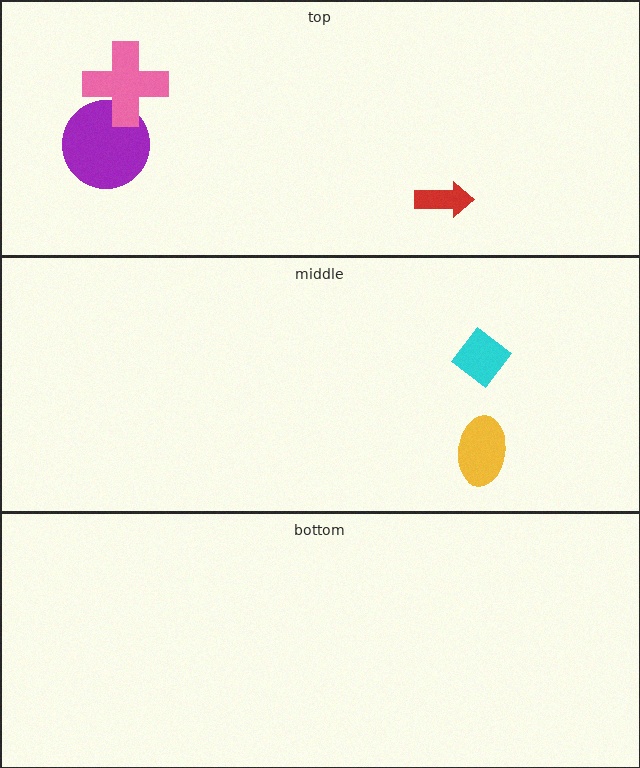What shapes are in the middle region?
The cyan diamond, the yellow ellipse.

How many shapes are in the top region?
3.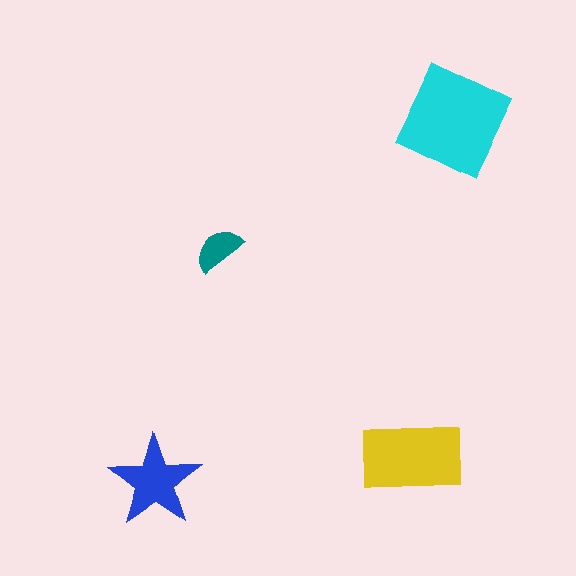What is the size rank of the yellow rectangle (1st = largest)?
2nd.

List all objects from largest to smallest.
The cyan diamond, the yellow rectangle, the blue star, the teal semicircle.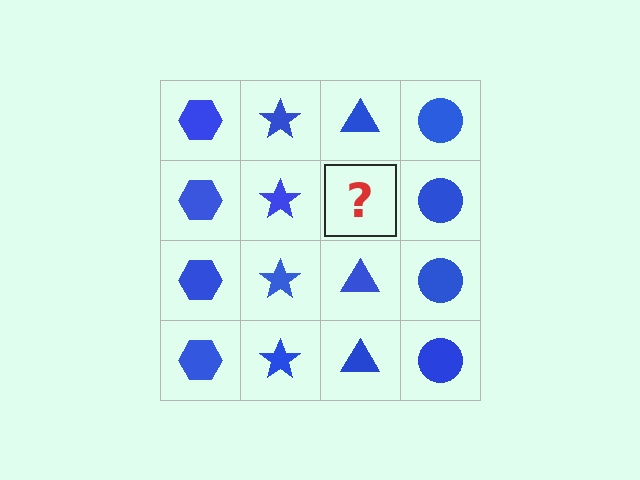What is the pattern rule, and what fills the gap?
The rule is that each column has a consistent shape. The gap should be filled with a blue triangle.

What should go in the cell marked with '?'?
The missing cell should contain a blue triangle.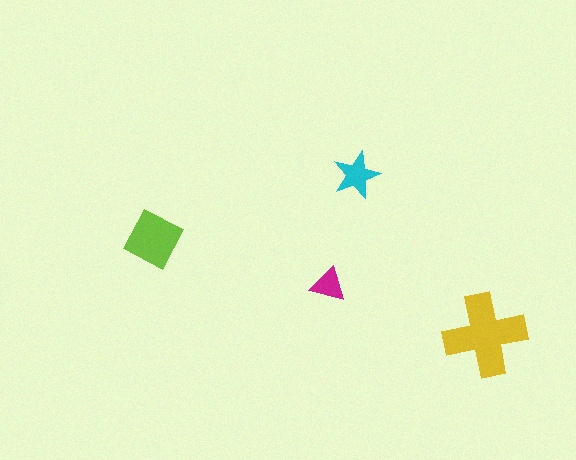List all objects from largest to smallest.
The yellow cross, the lime diamond, the cyan star, the magenta triangle.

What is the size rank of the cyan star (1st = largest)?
3rd.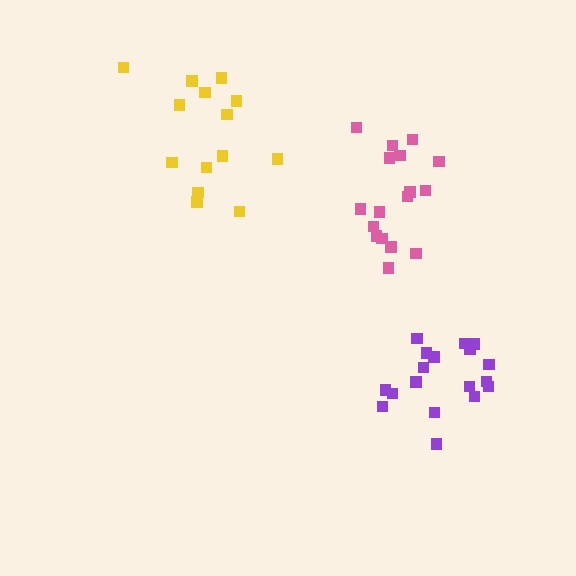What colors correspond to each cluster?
The clusters are colored: pink, purple, yellow.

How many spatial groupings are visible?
There are 3 spatial groupings.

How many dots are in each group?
Group 1: 17 dots, Group 2: 18 dots, Group 3: 14 dots (49 total).